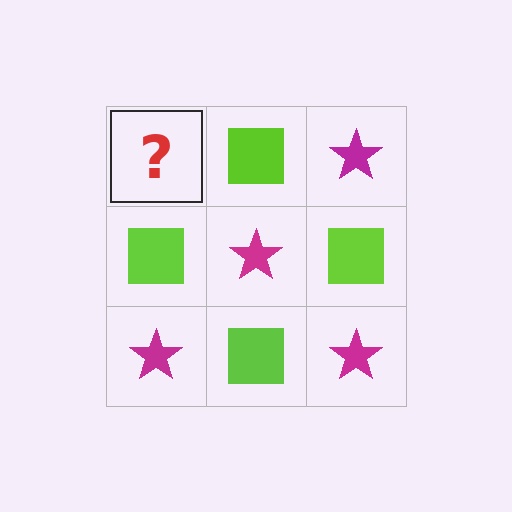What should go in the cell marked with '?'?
The missing cell should contain a magenta star.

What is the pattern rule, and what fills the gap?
The rule is that it alternates magenta star and lime square in a checkerboard pattern. The gap should be filled with a magenta star.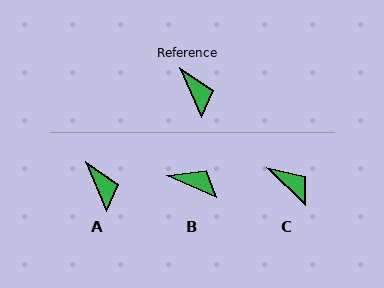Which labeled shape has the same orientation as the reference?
A.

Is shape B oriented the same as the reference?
No, it is off by about 42 degrees.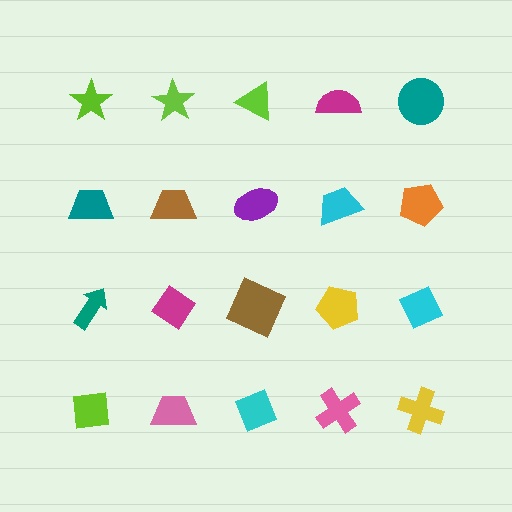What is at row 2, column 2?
A brown trapezoid.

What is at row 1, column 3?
A lime triangle.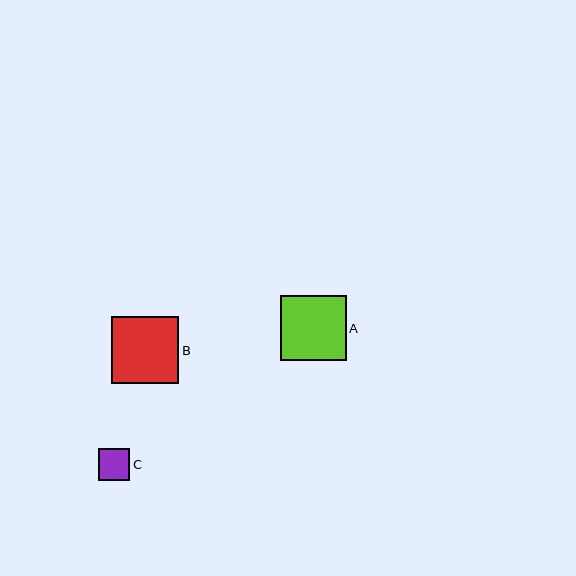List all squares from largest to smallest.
From largest to smallest: B, A, C.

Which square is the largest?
Square B is the largest with a size of approximately 67 pixels.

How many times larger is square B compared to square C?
Square B is approximately 2.1 times the size of square C.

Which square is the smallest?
Square C is the smallest with a size of approximately 32 pixels.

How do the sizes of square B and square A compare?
Square B and square A are approximately the same size.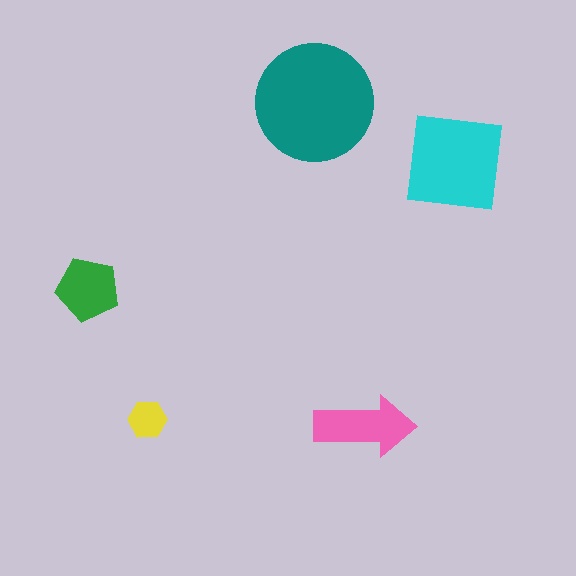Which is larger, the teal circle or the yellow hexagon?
The teal circle.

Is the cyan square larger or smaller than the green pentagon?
Larger.